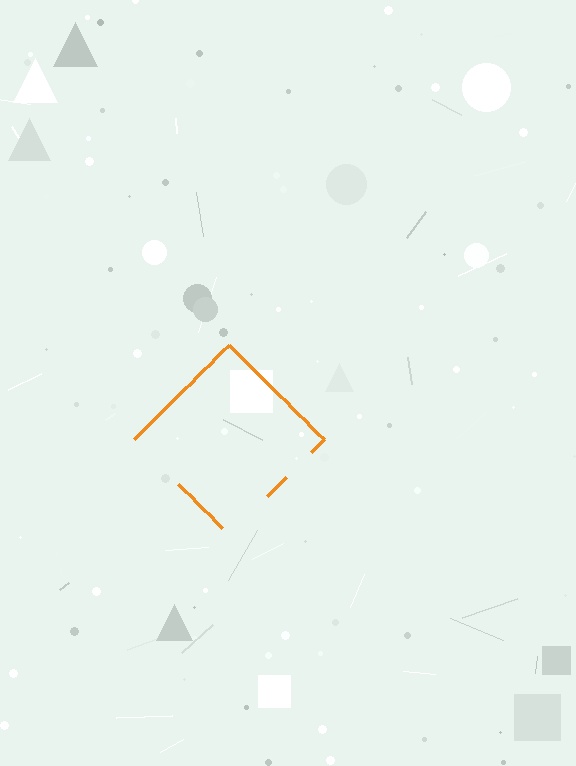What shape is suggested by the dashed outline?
The dashed outline suggests a diamond.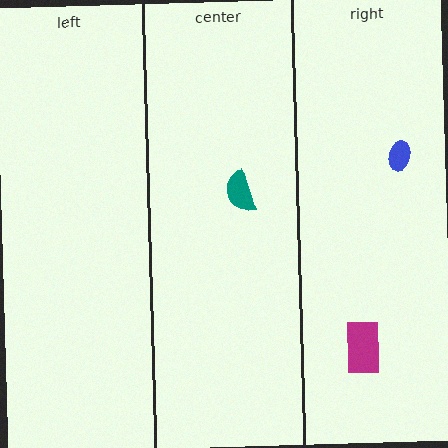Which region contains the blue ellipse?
The right region.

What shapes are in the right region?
The blue ellipse, the magenta rectangle.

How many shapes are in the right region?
2.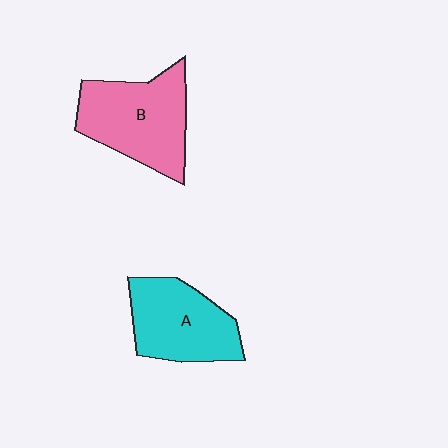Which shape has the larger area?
Shape B (pink).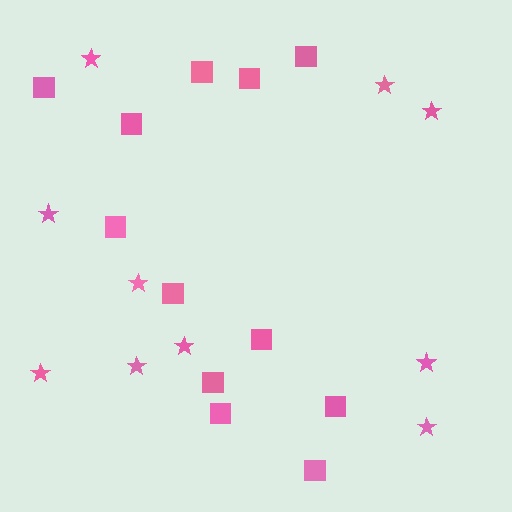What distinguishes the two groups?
There are 2 groups: one group of squares (12) and one group of stars (10).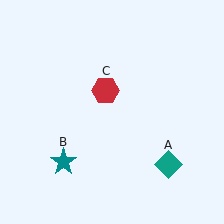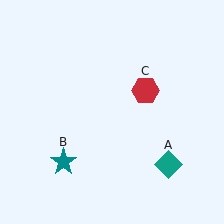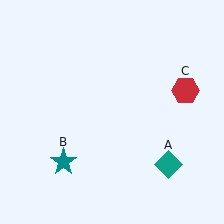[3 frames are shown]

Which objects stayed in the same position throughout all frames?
Teal diamond (object A) and teal star (object B) remained stationary.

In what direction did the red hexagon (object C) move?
The red hexagon (object C) moved right.